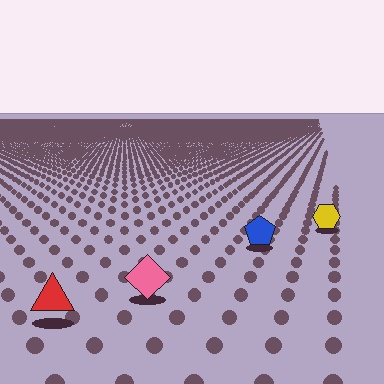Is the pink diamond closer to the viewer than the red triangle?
No. The red triangle is closer — you can tell from the texture gradient: the ground texture is coarser near it.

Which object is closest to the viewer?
The red triangle is closest. The texture marks near it are larger and more spread out.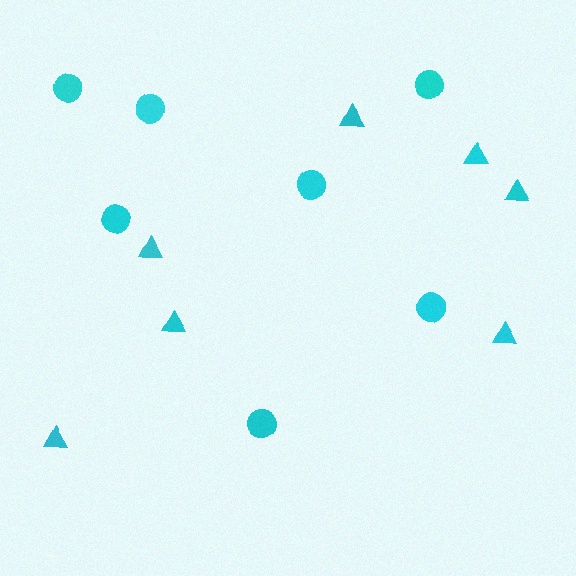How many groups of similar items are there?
There are 2 groups: one group of triangles (7) and one group of circles (7).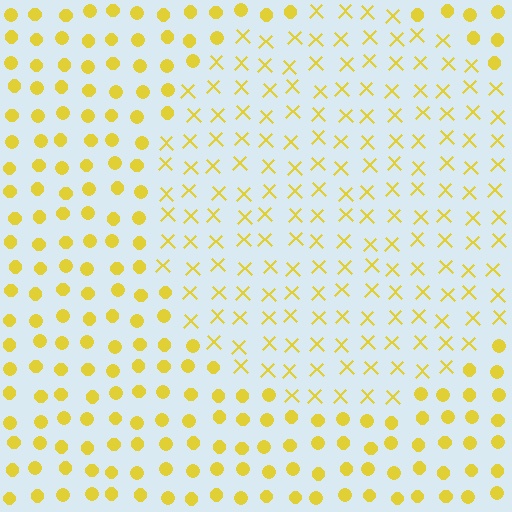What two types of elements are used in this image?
The image uses X marks inside the circle region and circles outside it.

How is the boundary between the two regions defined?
The boundary is defined by a change in element shape: X marks inside vs. circles outside. All elements share the same color and spacing.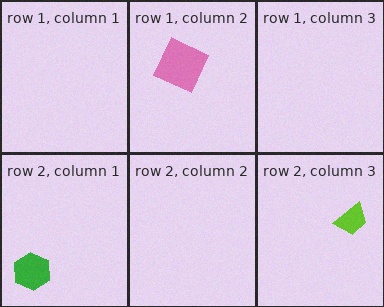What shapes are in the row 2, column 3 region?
The lime trapezoid.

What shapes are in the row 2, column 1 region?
The green hexagon.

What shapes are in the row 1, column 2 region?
The pink square.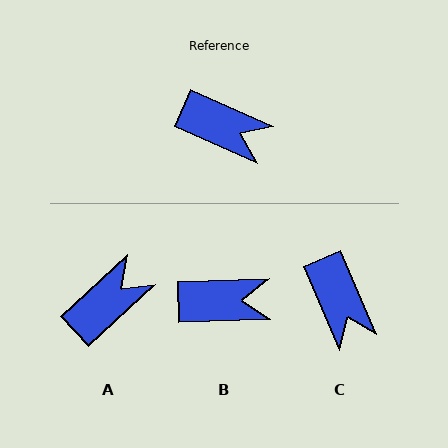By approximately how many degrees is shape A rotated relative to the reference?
Approximately 67 degrees counter-clockwise.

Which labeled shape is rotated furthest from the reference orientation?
A, about 67 degrees away.